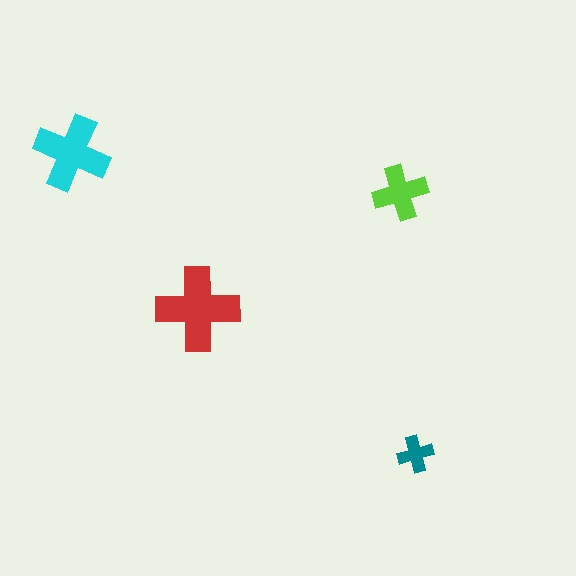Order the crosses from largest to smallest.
the red one, the cyan one, the lime one, the teal one.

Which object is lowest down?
The teal cross is bottommost.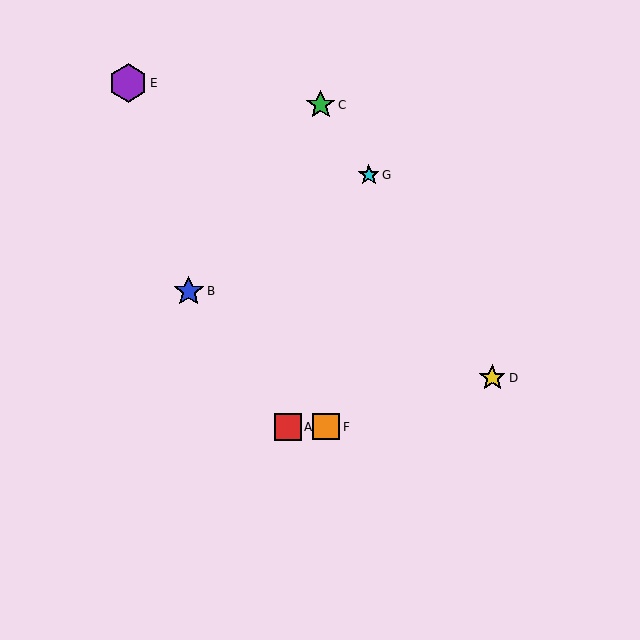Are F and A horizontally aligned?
Yes, both are at y≈427.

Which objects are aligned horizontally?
Objects A, F are aligned horizontally.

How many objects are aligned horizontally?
2 objects (A, F) are aligned horizontally.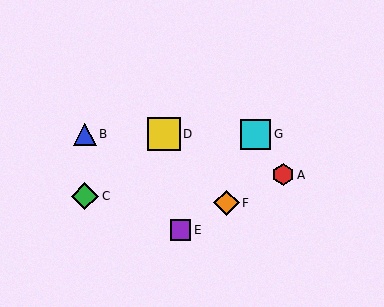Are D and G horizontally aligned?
Yes, both are at y≈134.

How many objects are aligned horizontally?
3 objects (B, D, G) are aligned horizontally.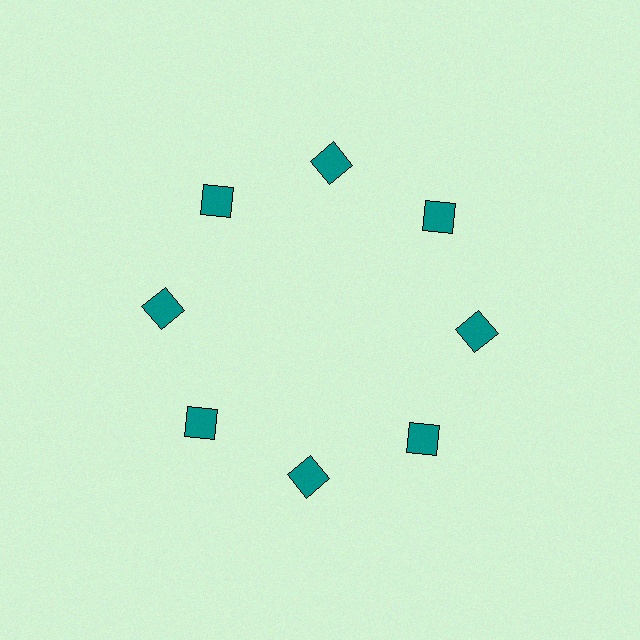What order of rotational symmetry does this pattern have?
This pattern has 8-fold rotational symmetry.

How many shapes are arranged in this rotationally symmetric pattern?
There are 8 shapes, arranged in 8 groups of 1.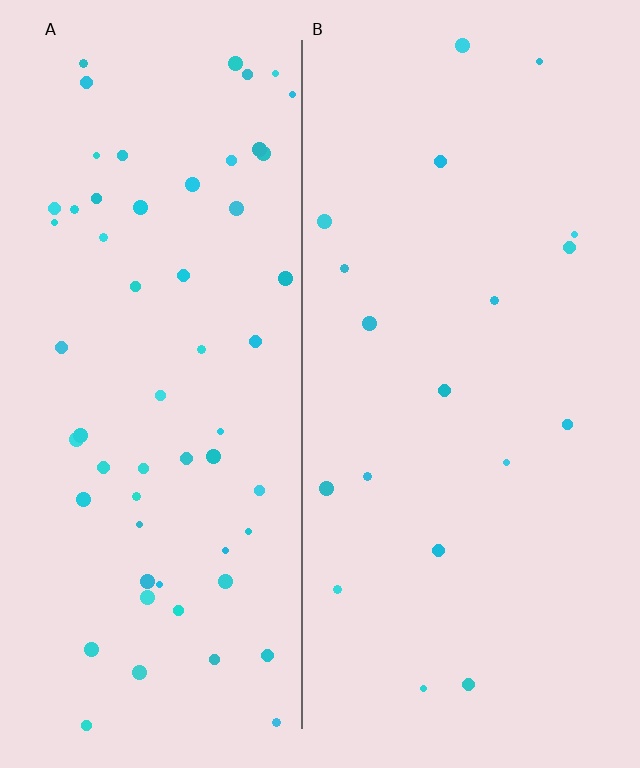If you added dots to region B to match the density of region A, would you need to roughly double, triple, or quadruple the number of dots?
Approximately triple.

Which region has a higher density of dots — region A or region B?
A (the left).